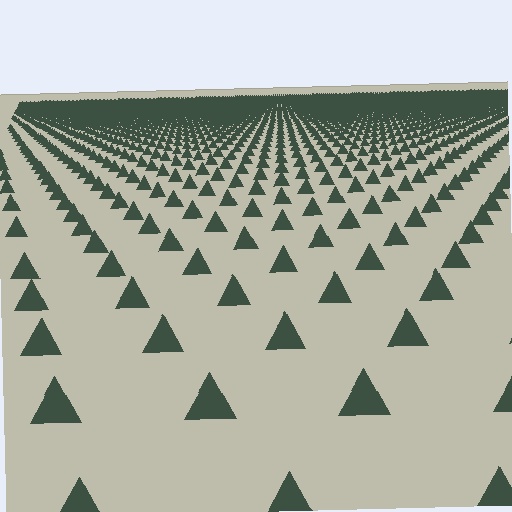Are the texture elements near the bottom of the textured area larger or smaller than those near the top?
Larger. Near the bottom, elements are closer to the viewer and appear at a bigger on-screen size.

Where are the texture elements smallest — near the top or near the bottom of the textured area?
Near the top.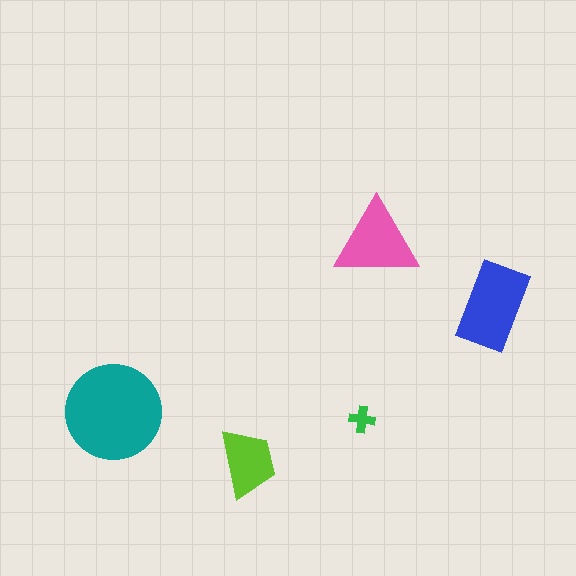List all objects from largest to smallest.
The teal circle, the blue rectangle, the pink triangle, the lime trapezoid, the green cross.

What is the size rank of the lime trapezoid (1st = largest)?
4th.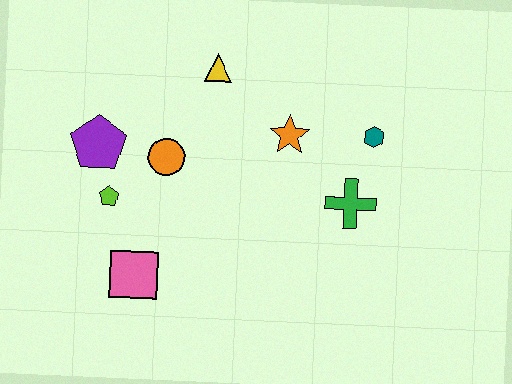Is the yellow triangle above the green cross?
Yes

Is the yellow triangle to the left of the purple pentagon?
No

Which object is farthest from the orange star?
The pink square is farthest from the orange star.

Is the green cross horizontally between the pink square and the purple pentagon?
No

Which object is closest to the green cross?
The teal hexagon is closest to the green cross.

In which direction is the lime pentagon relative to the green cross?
The lime pentagon is to the left of the green cross.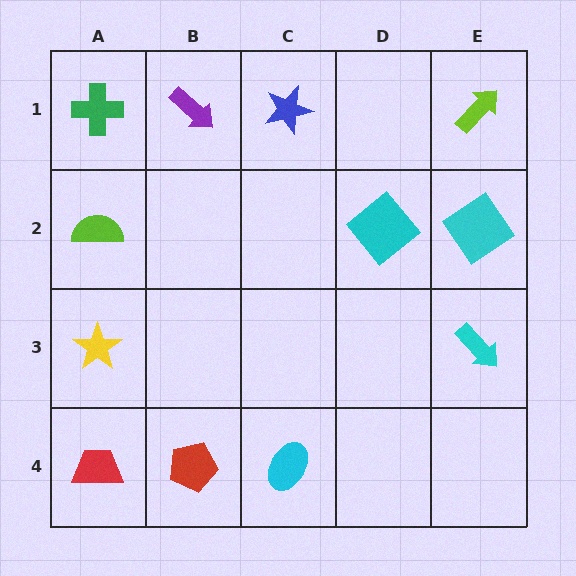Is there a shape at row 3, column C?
No, that cell is empty.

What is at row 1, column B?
A purple arrow.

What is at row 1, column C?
A blue star.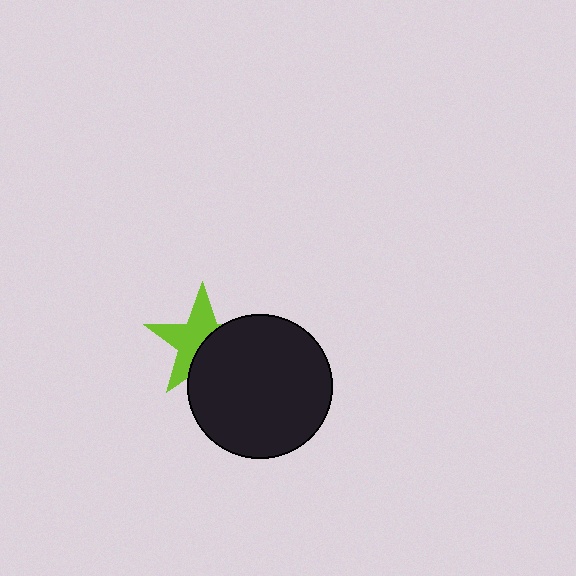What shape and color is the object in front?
The object in front is a black circle.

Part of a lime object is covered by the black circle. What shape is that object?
It is a star.